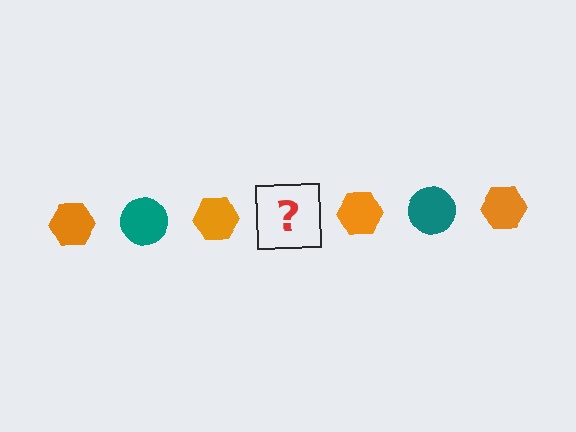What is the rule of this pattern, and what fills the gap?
The rule is that the pattern alternates between orange hexagon and teal circle. The gap should be filled with a teal circle.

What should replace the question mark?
The question mark should be replaced with a teal circle.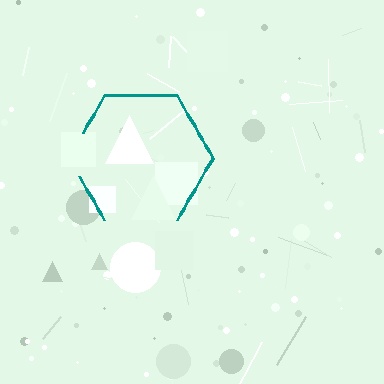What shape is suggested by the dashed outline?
The dashed outline suggests a hexagon.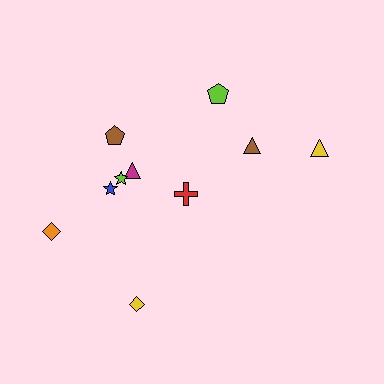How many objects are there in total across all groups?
There are 10 objects.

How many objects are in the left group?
There are 7 objects.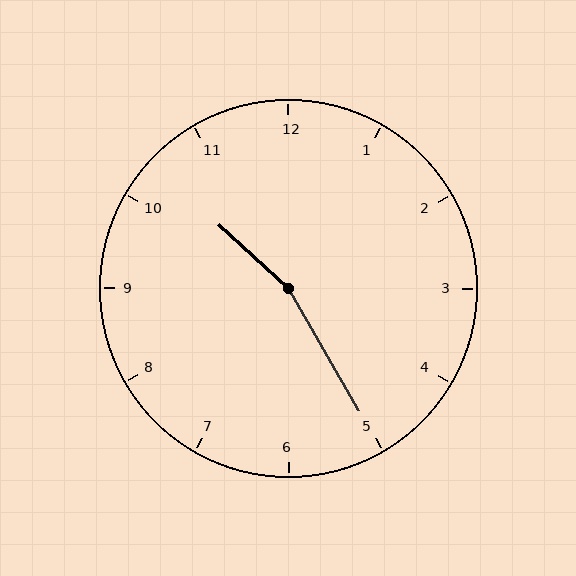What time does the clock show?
10:25.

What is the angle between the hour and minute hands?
Approximately 162 degrees.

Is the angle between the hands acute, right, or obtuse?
It is obtuse.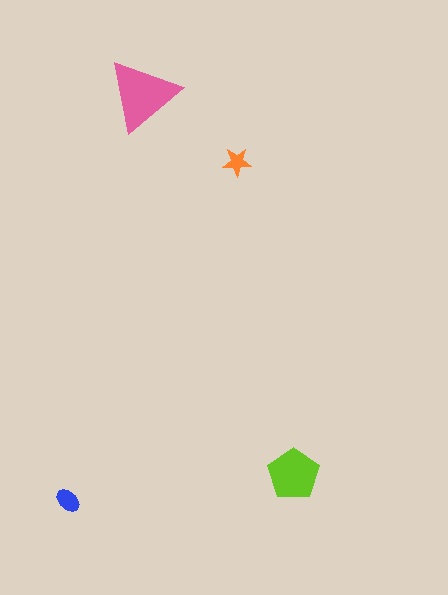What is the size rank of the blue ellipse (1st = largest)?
3rd.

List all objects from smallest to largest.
The orange star, the blue ellipse, the lime pentagon, the pink triangle.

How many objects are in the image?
There are 4 objects in the image.